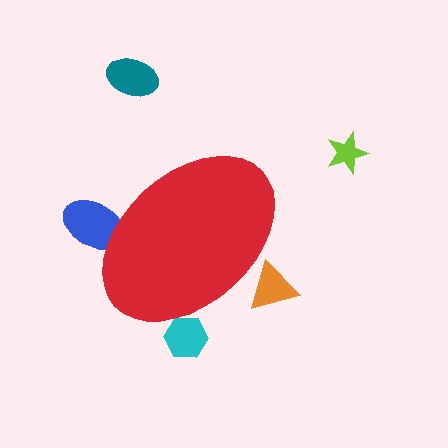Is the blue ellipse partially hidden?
Yes, the blue ellipse is partially hidden behind the red ellipse.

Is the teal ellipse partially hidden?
No, the teal ellipse is fully visible.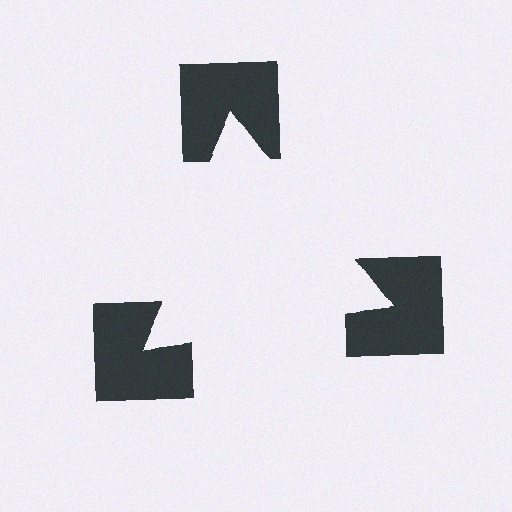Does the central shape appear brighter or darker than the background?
It typically appears slightly brighter than the background, even though no actual brightness change is drawn.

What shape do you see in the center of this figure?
An illusory triangle — its edges are inferred from the aligned wedge cuts in the notched squares, not physically drawn.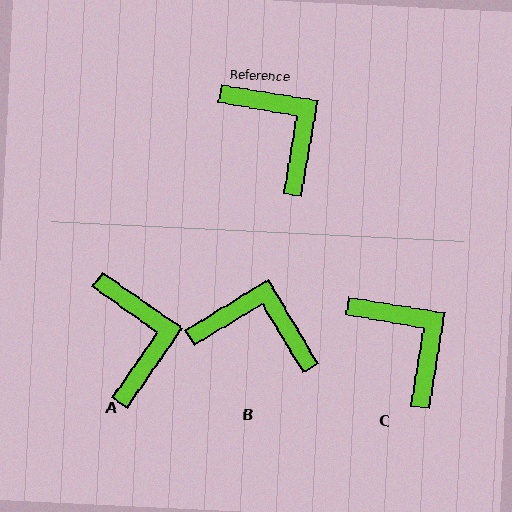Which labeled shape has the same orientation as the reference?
C.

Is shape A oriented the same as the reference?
No, it is off by about 25 degrees.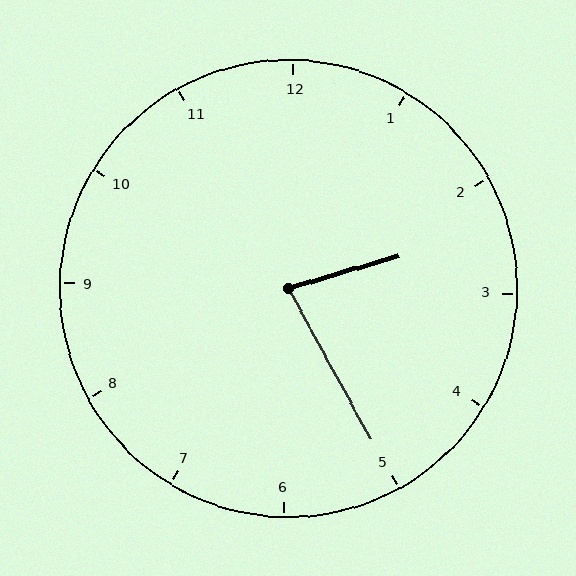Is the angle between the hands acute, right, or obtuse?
It is acute.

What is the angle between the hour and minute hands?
Approximately 78 degrees.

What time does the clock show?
2:25.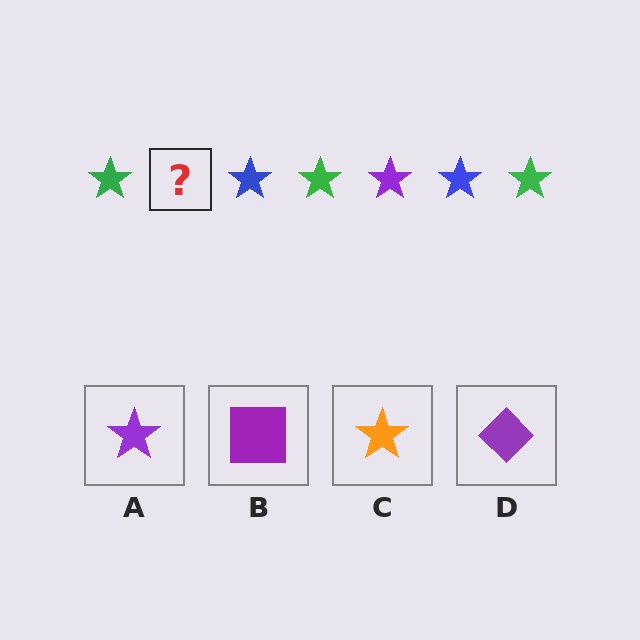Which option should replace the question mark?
Option A.